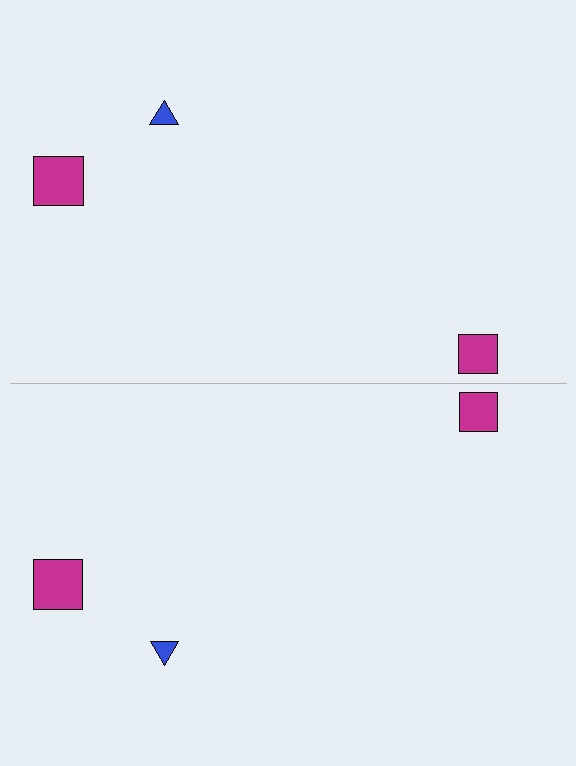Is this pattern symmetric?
Yes, this pattern has bilateral (reflection) symmetry.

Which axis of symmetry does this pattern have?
The pattern has a horizontal axis of symmetry running through the center of the image.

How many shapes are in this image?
There are 6 shapes in this image.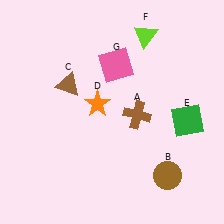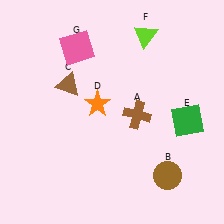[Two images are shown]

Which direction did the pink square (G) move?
The pink square (G) moved left.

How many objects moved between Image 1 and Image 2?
1 object moved between the two images.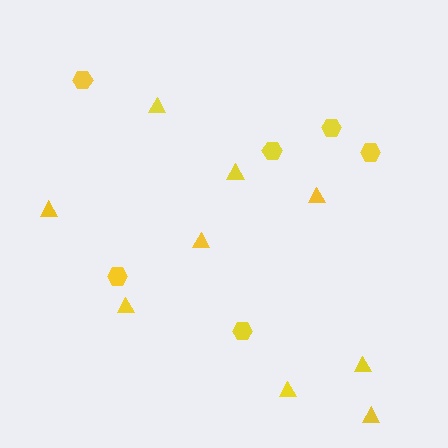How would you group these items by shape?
There are 2 groups: one group of triangles (9) and one group of hexagons (6).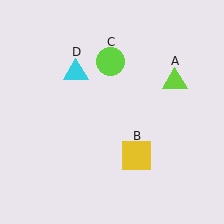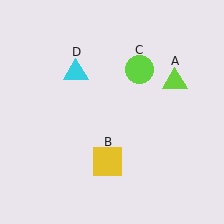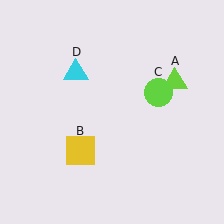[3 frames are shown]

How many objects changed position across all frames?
2 objects changed position: yellow square (object B), lime circle (object C).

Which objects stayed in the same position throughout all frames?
Lime triangle (object A) and cyan triangle (object D) remained stationary.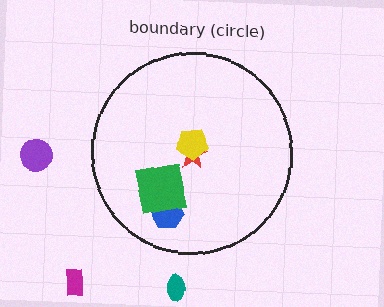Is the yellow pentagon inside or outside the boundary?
Inside.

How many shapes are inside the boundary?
4 inside, 3 outside.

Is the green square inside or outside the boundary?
Inside.